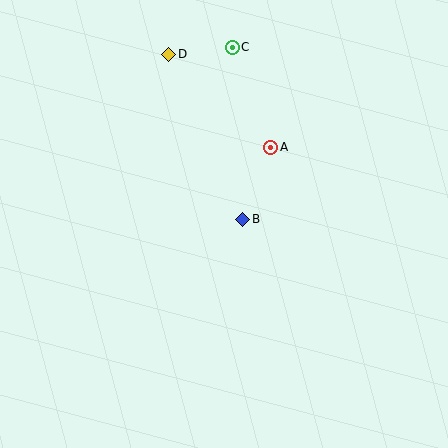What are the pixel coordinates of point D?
Point D is at (169, 54).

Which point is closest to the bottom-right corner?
Point B is closest to the bottom-right corner.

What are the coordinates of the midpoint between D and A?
The midpoint between D and A is at (220, 101).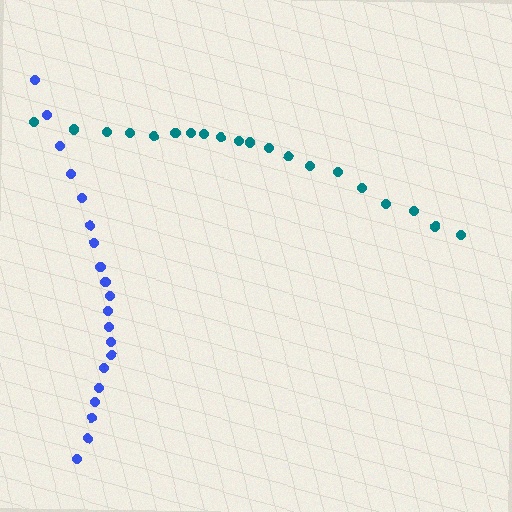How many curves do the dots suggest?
There are 2 distinct paths.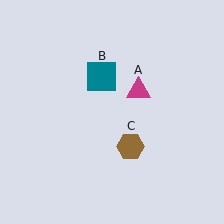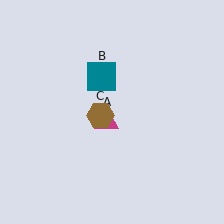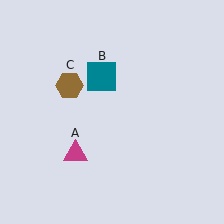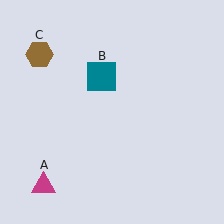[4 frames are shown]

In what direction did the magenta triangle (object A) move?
The magenta triangle (object A) moved down and to the left.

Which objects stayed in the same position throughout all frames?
Teal square (object B) remained stationary.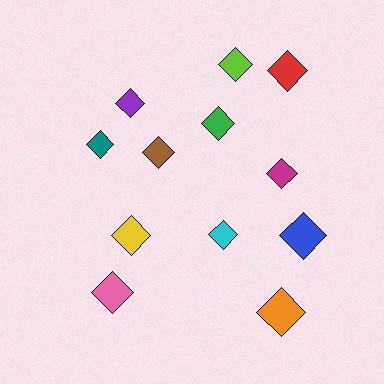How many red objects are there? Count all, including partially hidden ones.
There is 1 red object.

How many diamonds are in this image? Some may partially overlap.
There are 12 diamonds.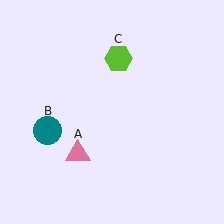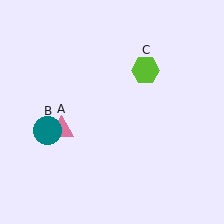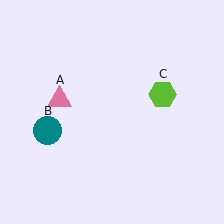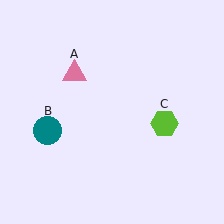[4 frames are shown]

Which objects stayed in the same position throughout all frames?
Teal circle (object B) remained stationary.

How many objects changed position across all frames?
2 objects changed position: pink triangle (object A), lime hexagon (object C).